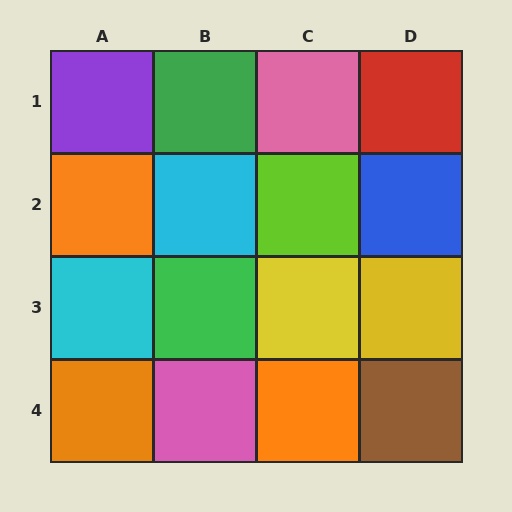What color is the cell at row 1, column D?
Red.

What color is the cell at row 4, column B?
Pink.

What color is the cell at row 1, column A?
Purple.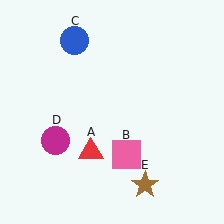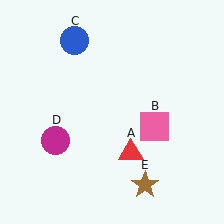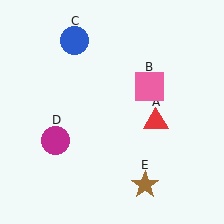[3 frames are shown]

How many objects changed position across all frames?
2 objects changed position: red triangle (object A), pink square (object B).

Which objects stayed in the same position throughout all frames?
Blue circle (object C) and magenta circle (object D) and brown star (object E) remained stationary.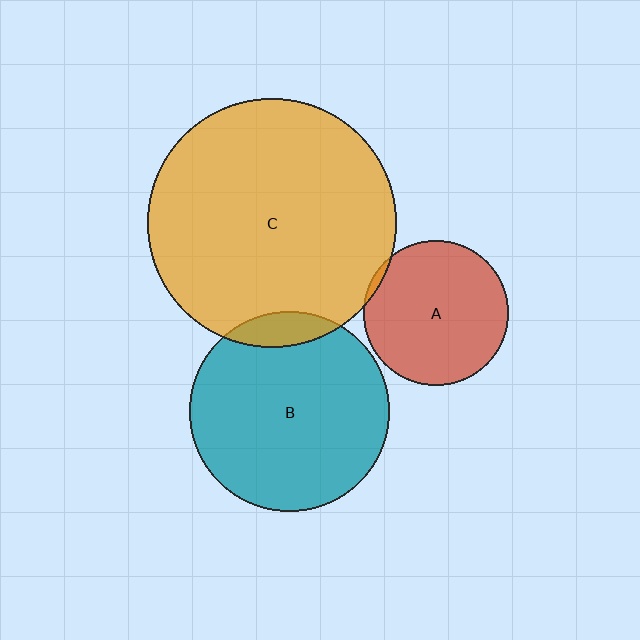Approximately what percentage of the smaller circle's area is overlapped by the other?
Approximately 10%.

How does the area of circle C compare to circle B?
Approximately 1.5 times.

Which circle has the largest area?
Circle C (orange).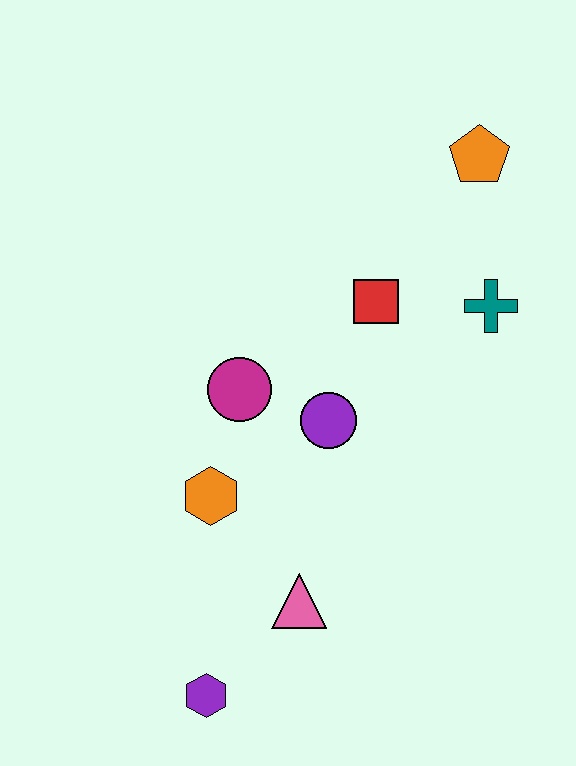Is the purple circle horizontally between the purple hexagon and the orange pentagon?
Yes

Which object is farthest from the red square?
The purple hexagon is farthest from the red square.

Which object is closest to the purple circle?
The magenta circle is closest to the purple circle.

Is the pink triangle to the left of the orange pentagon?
Yes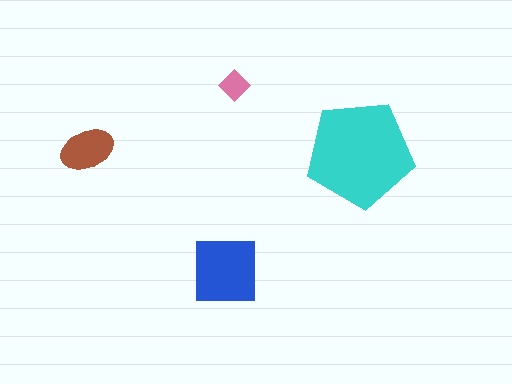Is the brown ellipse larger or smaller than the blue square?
Smaller.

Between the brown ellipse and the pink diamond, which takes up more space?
The brown ellipse.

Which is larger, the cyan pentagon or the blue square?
The cyan pentagon.